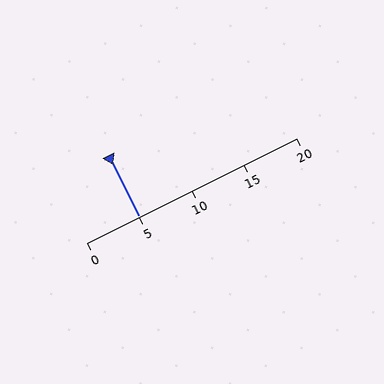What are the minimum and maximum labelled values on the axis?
The axis runs from 0 to 20.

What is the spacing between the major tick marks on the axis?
The major ticks are spaced 5 apart.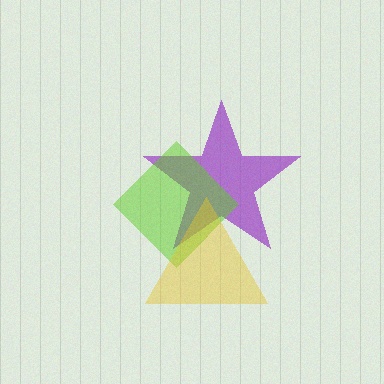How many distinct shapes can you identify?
There are 3 distinct shapes: a purple star, a lime diamond, a yellow triangle.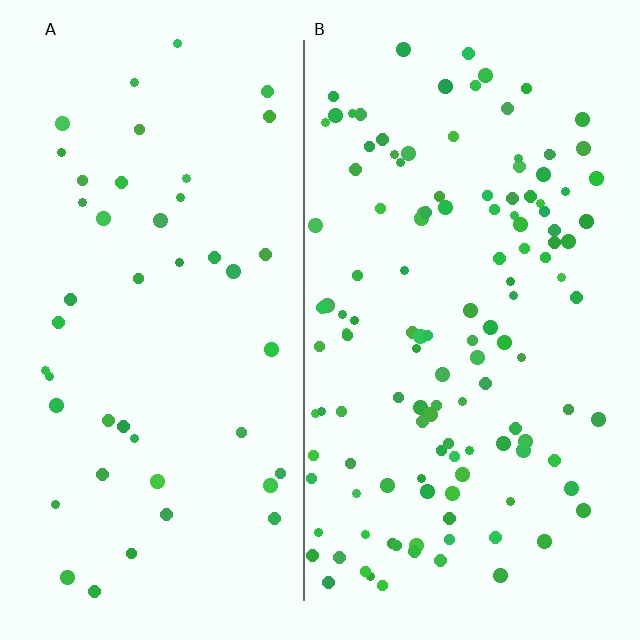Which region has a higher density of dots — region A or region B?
B (the right).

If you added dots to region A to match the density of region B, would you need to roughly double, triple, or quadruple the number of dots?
Approximately triple.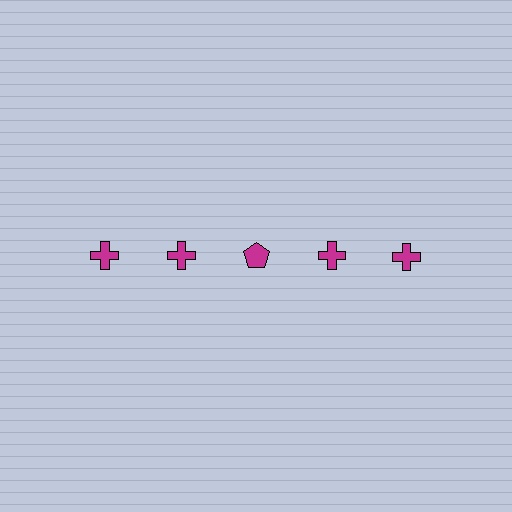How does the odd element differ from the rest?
It has a different shape: pentagon instead of cross.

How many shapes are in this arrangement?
There are 5 shapes arranged in a grid pattern.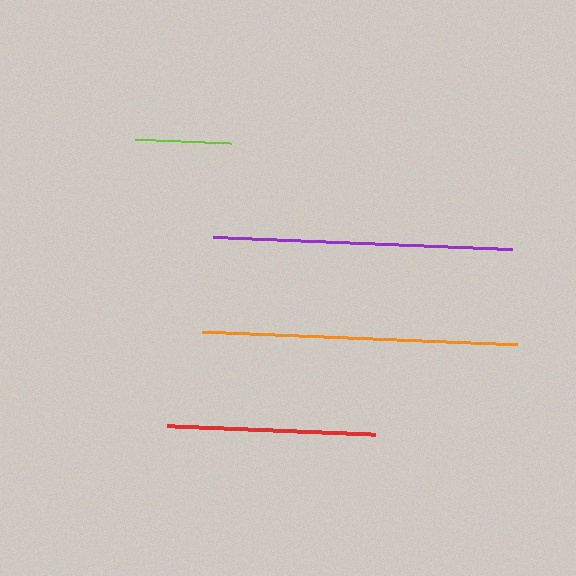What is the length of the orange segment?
The orange segment is approximately 315 pixels long.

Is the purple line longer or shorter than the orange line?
The orange line is longer than the purple line.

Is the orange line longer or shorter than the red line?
The orange line is longer than the red line.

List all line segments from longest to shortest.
From longest to shortest: orange, purple, red, lime.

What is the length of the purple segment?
The purple segment is approximately 299 pixels long.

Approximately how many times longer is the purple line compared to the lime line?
The purple line is approximately 3.1 times the length of the lime line.